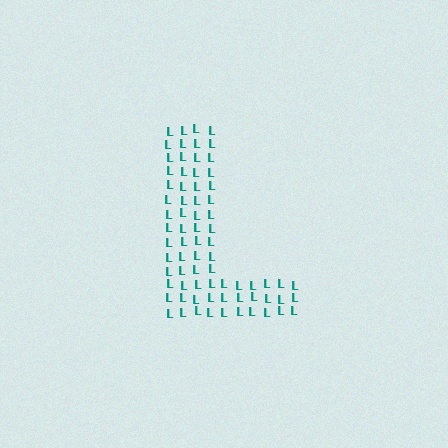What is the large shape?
The large shape is the letter L.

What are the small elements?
The small elements are letter L's.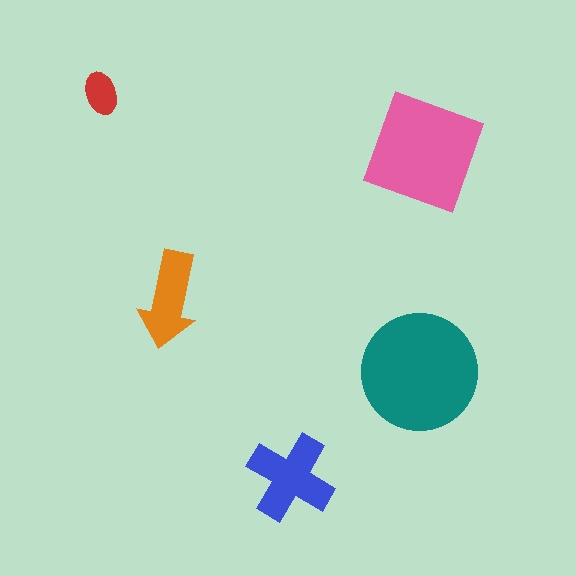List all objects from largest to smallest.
The teal circle, the pink square, the blue cross, the orange arrow, the red ellipse.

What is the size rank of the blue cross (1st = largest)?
3rd.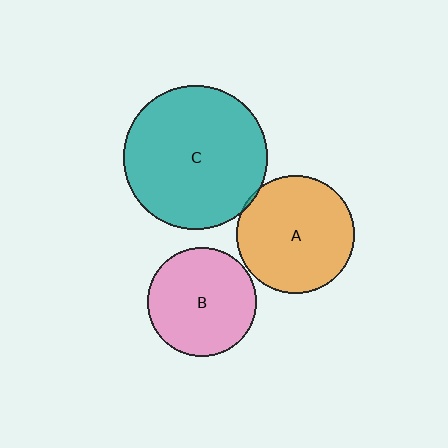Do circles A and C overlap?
Yes.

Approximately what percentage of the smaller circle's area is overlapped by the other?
Approximately 5%.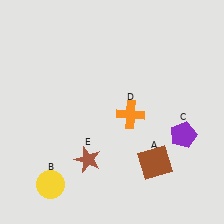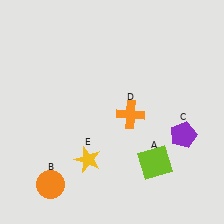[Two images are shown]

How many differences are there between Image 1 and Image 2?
There are 3 differences between the two images.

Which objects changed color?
A changed from brown to lime. B changed from yellow to orange. E changed from brown to yellow.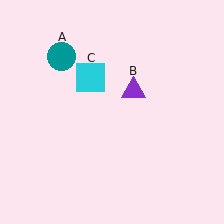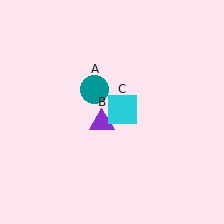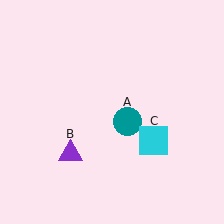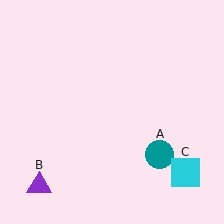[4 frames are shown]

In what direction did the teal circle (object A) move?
The teal circle (object A) moved down and to the right.